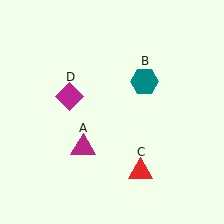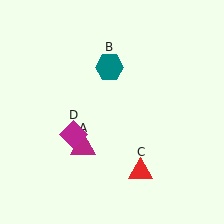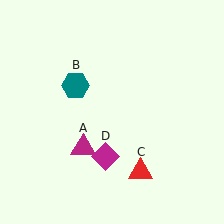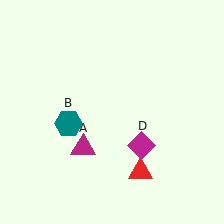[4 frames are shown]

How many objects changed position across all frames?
2 objects changed position: teal hexagon (object B), magenta diamond (object D).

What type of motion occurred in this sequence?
The teal hexagon (object B), magenta diamond (object D) rotated counterclockwise around the center of the scene.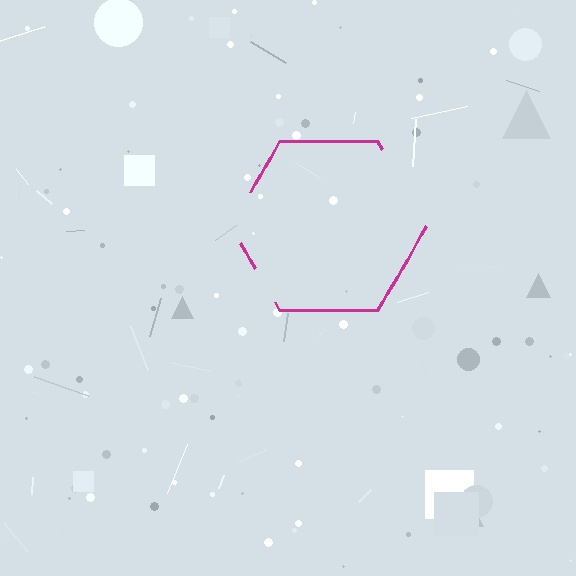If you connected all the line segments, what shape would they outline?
They would outline a hexagon.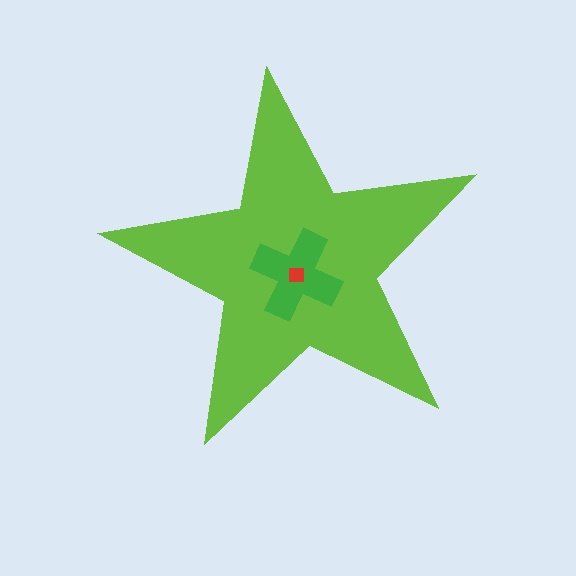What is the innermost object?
The red square.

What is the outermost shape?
The lime star.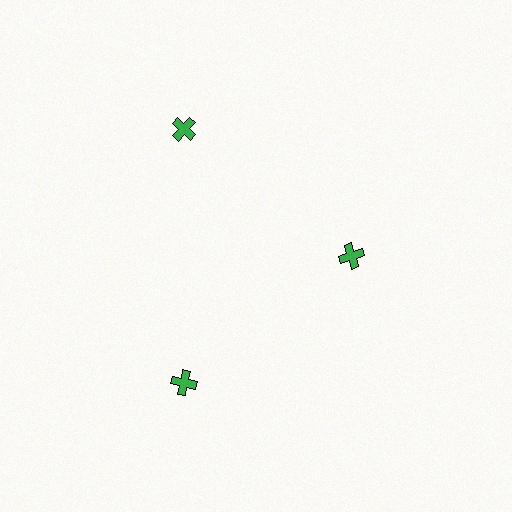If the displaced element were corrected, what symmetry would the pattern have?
It would have 3-fold rotational symmetry — the pattern would map onto itself every 120 degrees.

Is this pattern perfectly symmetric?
No. The 3 green crosses are arranged in a ring, but one element near the 3 o'clock position is pulled inward toward the center, breaking the 3-fold rotational symmetry.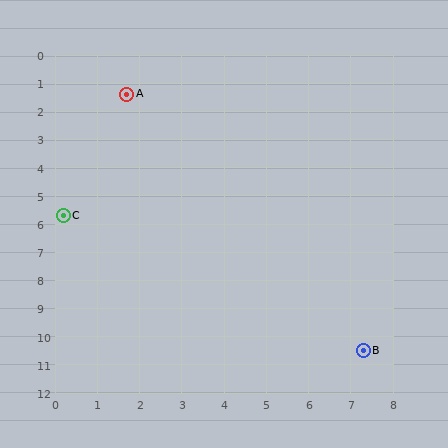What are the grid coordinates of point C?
Point C is at approximately (0.2, 5.7).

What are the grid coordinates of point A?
Point A is at approximately (1.7, 1.4).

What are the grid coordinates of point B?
Point B is at approximately (7.3, 10.5).